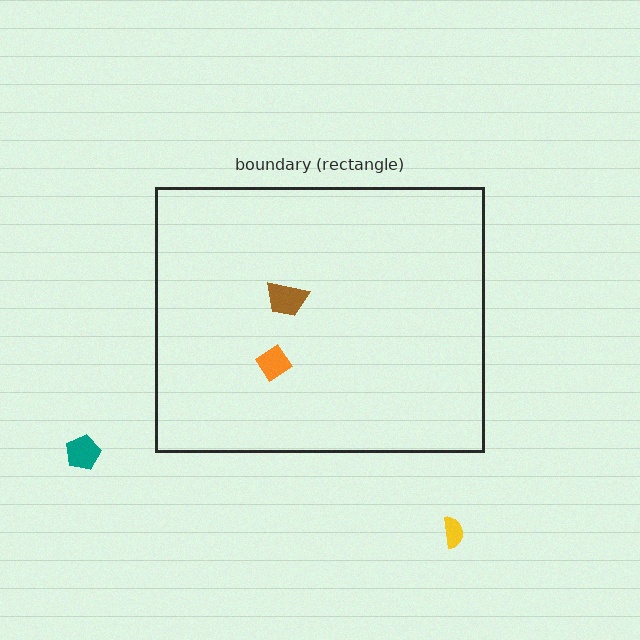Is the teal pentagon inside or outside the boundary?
Outside.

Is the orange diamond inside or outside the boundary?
Inside.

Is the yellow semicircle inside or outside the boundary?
Outside.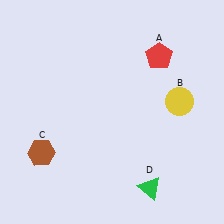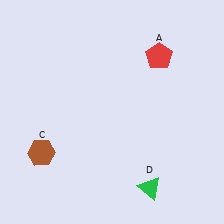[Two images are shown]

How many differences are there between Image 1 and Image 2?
There is 1 difference between the two images.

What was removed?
The yellow circle (B) was removed in Image 2.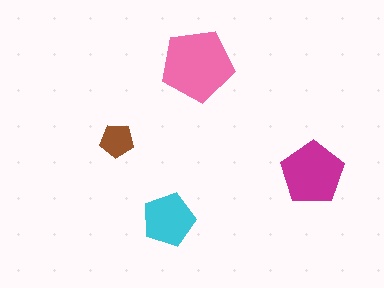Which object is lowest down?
The cyan pentagon is bottommost.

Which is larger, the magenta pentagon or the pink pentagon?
The pink one.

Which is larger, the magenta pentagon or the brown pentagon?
The magenta one.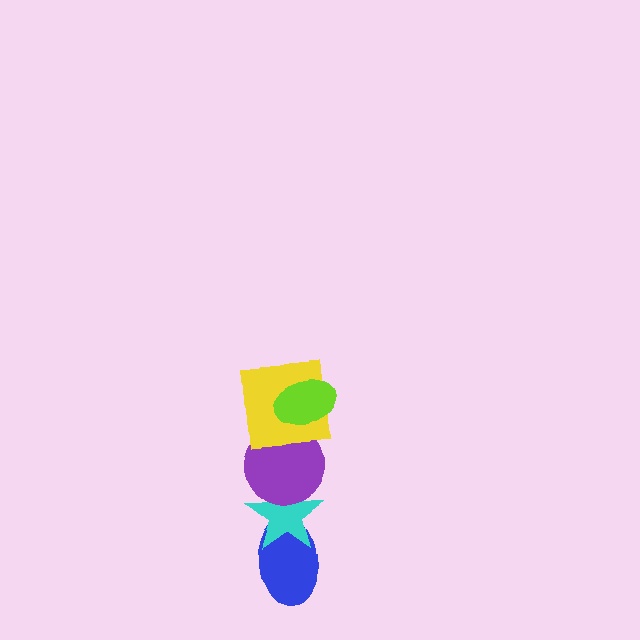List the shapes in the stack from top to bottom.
From top to bottom: the lime ellipse, the yellow square, the purple circle, the cyan star, the blue ellipse.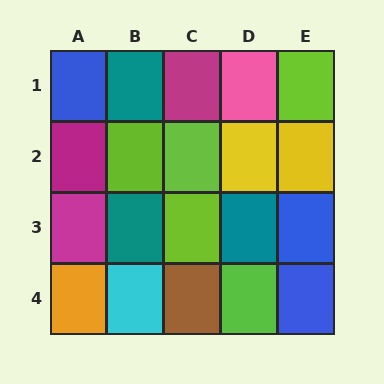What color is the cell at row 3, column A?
Magenta.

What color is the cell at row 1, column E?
Lime.